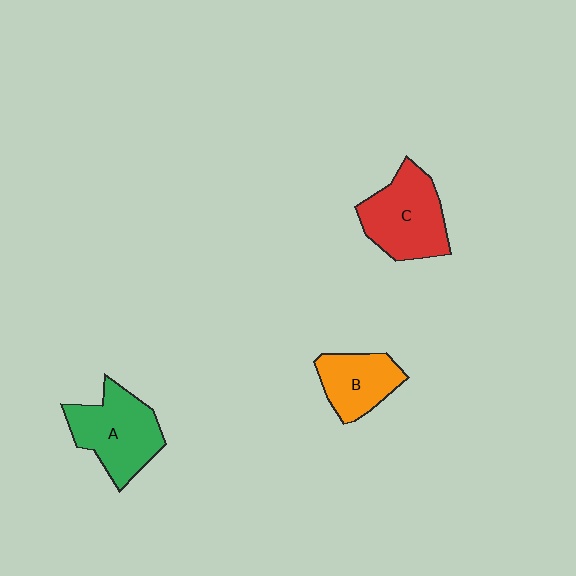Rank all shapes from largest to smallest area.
From largest to smallest: C (red), A (green), B (orange).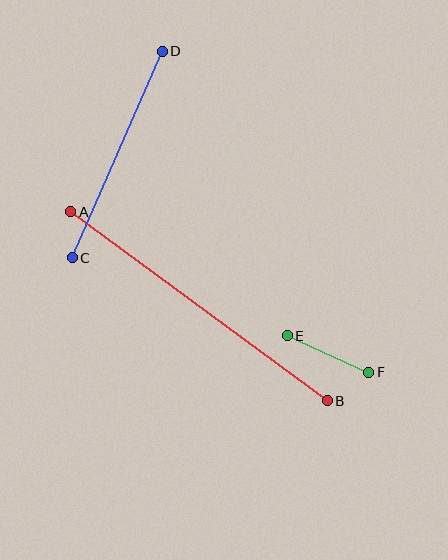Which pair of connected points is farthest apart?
Points A and B are farthest apart.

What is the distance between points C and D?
The distance is approximately 225 pixels.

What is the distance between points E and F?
The distance is approximately 89 pixels.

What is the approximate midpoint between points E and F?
The midpoint is at approximately (328, 354) pixels.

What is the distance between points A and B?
The distance is approximately 318 pixels.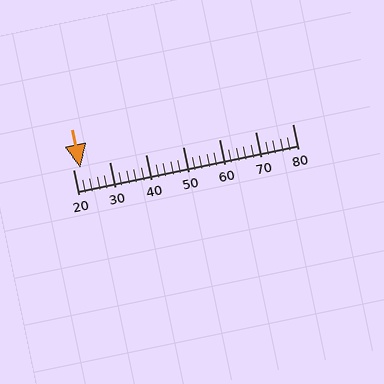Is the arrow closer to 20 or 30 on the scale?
The arrow is closer to 20.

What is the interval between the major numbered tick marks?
The major tick marks are spaced 10 units apart.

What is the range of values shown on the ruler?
The ruler shows values from 20 to 80.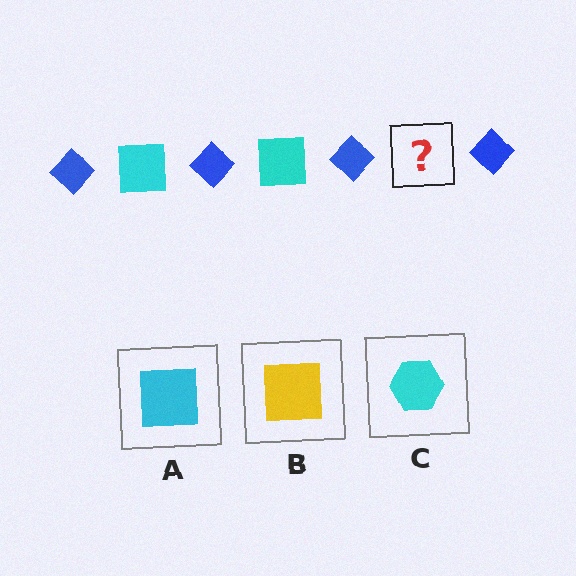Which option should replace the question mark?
Option A.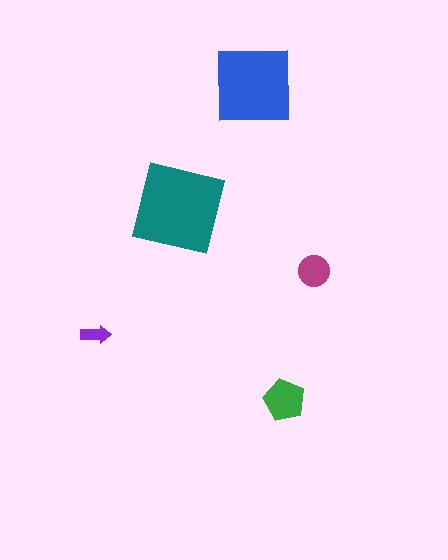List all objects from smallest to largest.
The purple arrow, the magenta circle, the green pentagon, the blue square, the teal square.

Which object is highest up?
The blue square is topmost.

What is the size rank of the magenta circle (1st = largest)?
4th.